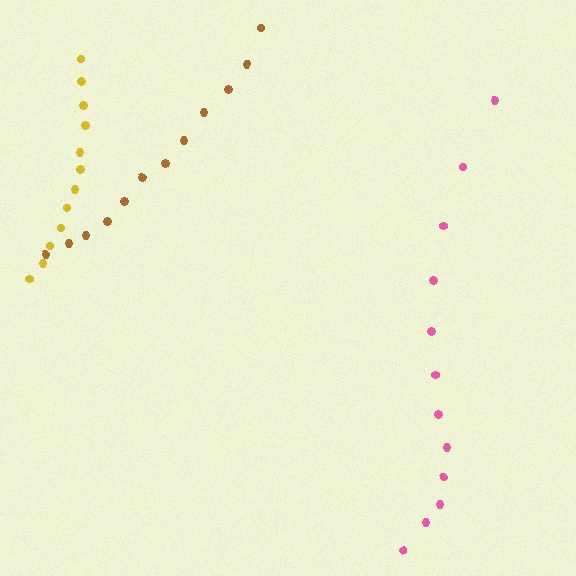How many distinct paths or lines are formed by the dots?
There are 3 distinct paths.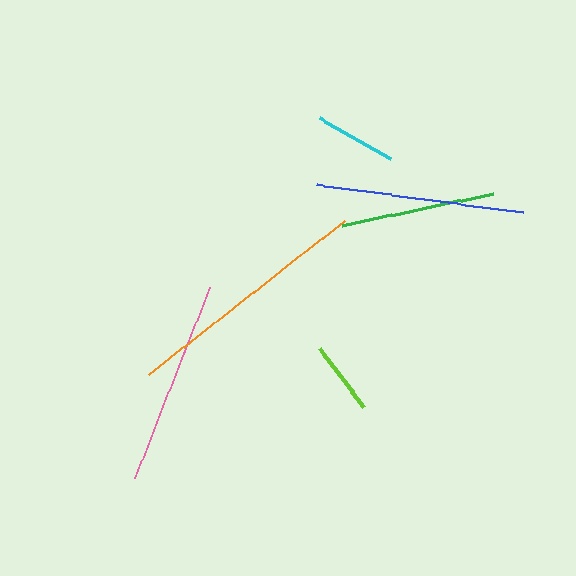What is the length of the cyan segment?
The cyan segment is approximately 82 pixels long.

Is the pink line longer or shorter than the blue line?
The blue line is longer than the pink line.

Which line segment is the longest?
The orange line is the longest at approximately 249 pixels.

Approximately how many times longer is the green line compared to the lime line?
The green line is approximately 2.1 times the length of the lime line.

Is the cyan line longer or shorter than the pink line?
The pink line is longer than the cyan line.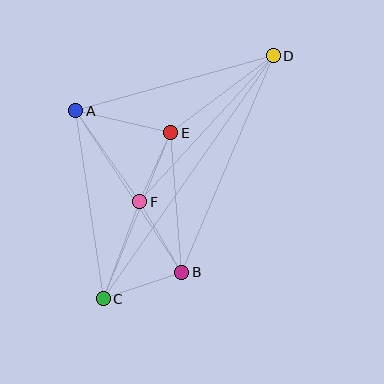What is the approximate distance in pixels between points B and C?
The distance between B and C is approximately 83 pixels.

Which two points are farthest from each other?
Points C and D are farthest from each other.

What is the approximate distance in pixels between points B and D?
The distance between B and D is approximately 235 pixels.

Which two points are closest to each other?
Points E and F are closest to each other.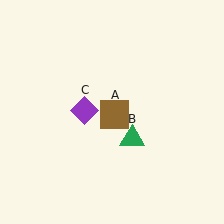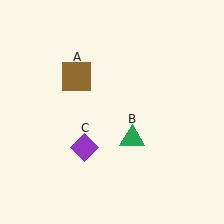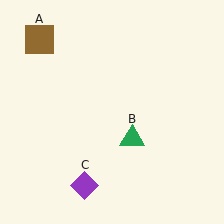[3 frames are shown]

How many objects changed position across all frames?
2 objects changed position: brown square (object A), purple diamond (object C).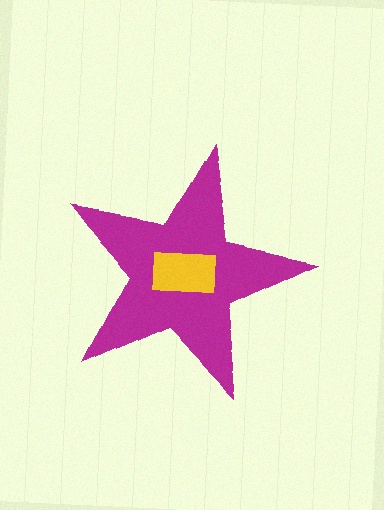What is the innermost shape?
The yellow rectangle.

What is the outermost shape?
The magenta star.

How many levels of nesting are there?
2.